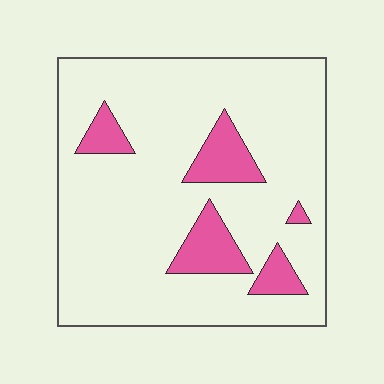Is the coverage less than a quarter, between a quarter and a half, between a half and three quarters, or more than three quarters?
Less than a quarter.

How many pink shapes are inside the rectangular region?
5.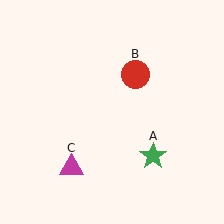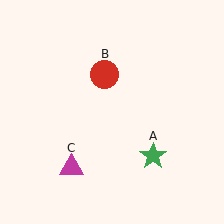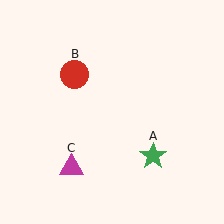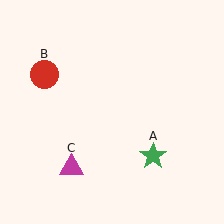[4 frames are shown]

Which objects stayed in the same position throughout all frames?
Green star (object A) and magenta triangle (object C) remained stationary.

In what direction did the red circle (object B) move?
The red circle (object B) moved left.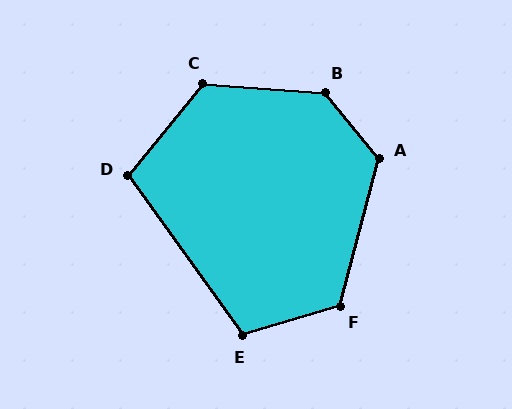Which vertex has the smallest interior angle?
D, at approximately 105 degrees.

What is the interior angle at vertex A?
Approximately 126 degrees (obtuse).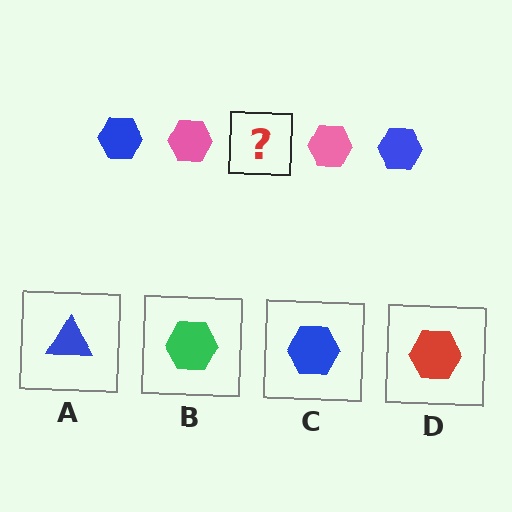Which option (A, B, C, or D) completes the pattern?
C.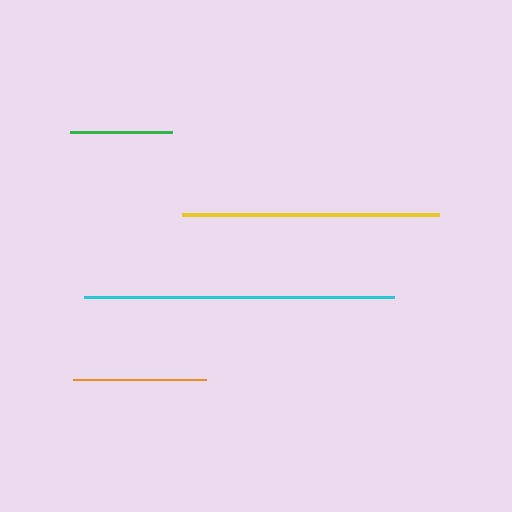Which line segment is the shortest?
The green line is the shortest at approximately 103 pixels.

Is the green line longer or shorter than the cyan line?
The cyan line is longer than the green line.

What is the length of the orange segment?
The orange segment is approximately 134 pixels long.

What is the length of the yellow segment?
The yellow segment is approximately 257 pixels long.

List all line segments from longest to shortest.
From longest to shortest: cyan, yellow, orange, green.